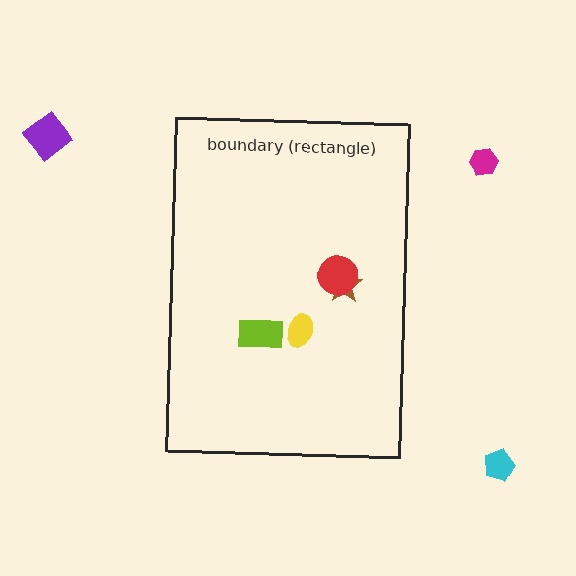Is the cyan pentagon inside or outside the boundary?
Outside.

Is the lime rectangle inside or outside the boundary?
Inside.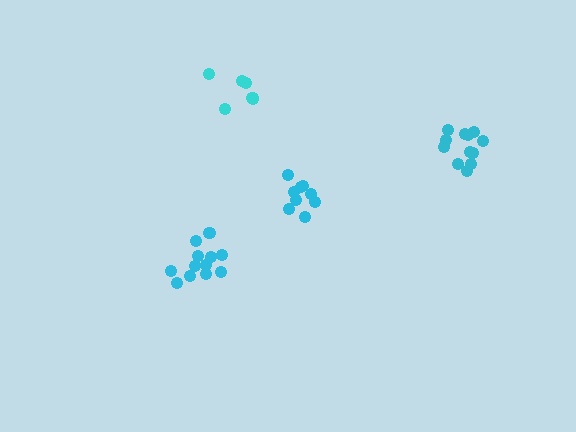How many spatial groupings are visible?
There are 4 spatial groupings.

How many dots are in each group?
Group 1: 12 dots, Group 2: 6 dots, Group 3: 9 dots, Group 4: 12 dots (39 total).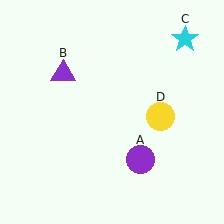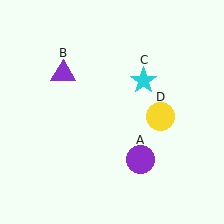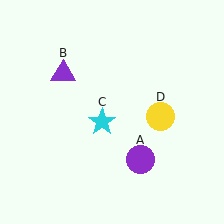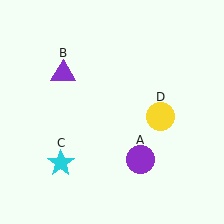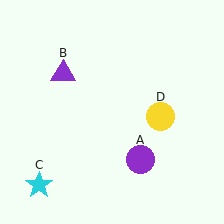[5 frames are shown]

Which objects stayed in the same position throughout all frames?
Purple circle (object A) and purple triangle (object B) and yellow circle (object D) remained stationary.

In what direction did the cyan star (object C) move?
The cyan star (object C) moved down and to the left.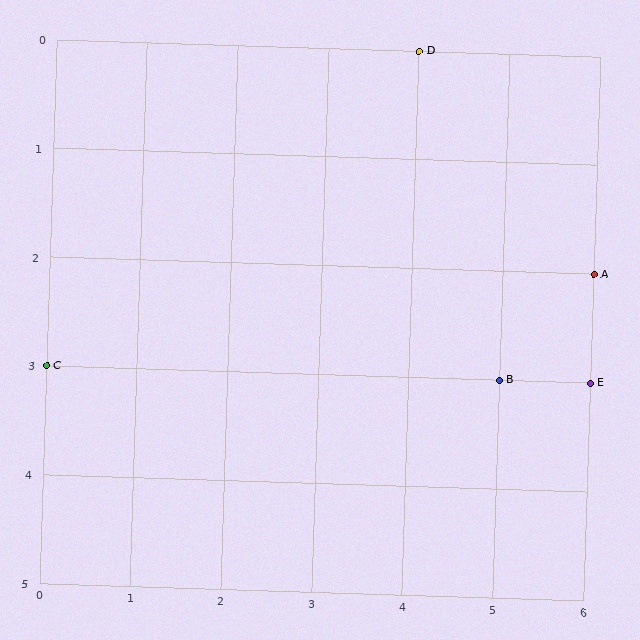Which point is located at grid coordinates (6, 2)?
Point A is at (6, 2).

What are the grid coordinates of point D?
Point D is at grid coordinates (4, 0).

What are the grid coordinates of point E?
Point E is at grid coordinates (6, 3).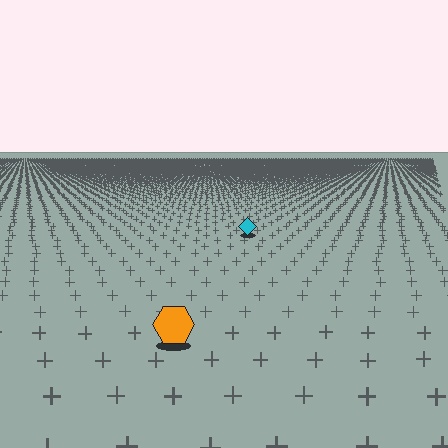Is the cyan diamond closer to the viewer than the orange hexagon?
No. The orange hexagon is closer — you can tell from the texture gradient: the ground texture is coarser near it.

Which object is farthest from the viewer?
The cyan diamond is farthest from the viewer. It appears smaller and the ground texture around it is denser.